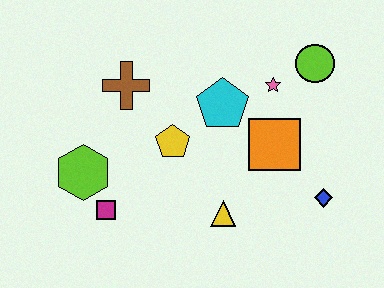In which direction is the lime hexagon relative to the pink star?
The lime hexagon is to the left of the pink star.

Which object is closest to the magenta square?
The lime hexagon is closest to the magenta square.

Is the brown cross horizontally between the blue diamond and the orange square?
No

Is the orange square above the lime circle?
No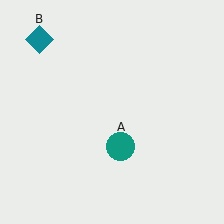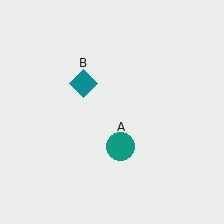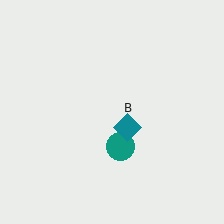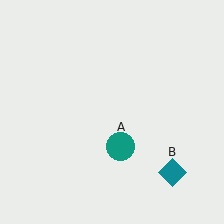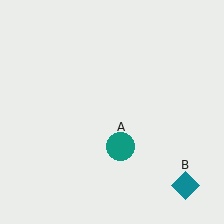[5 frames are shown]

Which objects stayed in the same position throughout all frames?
Teal circle (object A) remained stationary.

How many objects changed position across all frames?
1 object changed position: teal diamond (object B).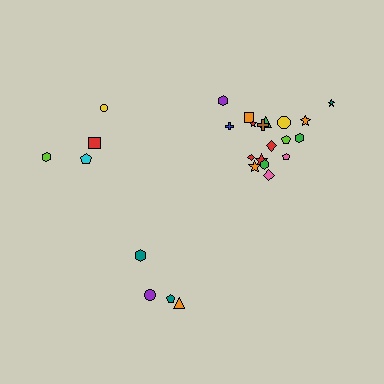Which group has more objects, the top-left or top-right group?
The top-right group.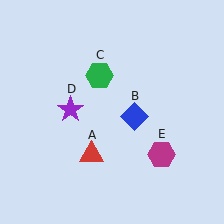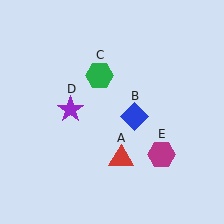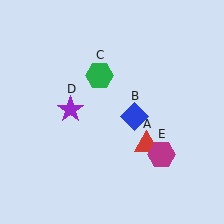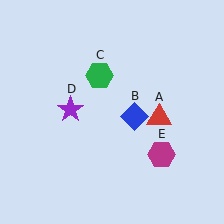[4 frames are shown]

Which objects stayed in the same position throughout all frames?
Blue diamond (object B) and green hexagon (object C) and purple star (object D) and magenta hexagon (object E) remained stationary.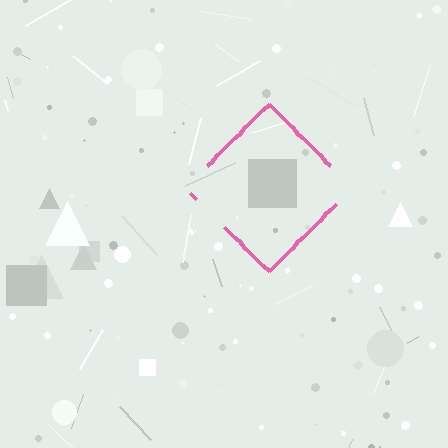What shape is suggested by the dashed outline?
The dashed outline suggests a diamond.